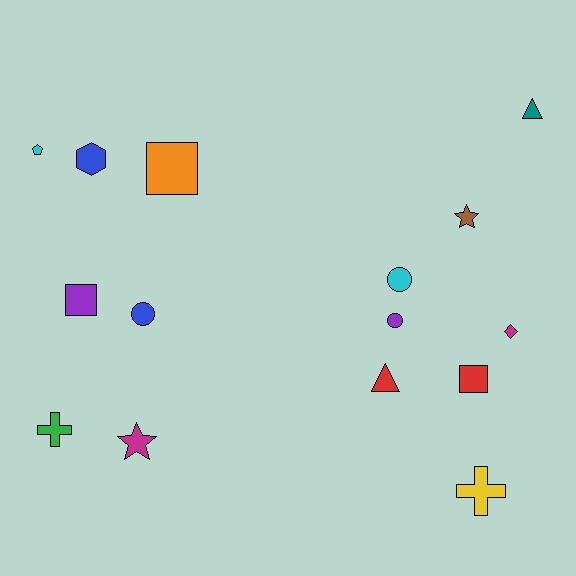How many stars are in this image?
There are 2 stars.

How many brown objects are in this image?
There is 1 brown object.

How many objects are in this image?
There are 15 objects.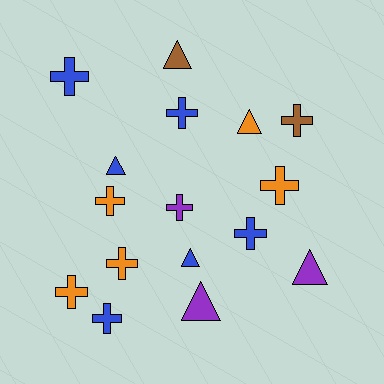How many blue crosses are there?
There are 4 blue crosses.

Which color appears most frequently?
Blue, with 6 objects.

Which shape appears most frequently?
Cross, with 10 objects.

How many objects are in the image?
There are 16 objects.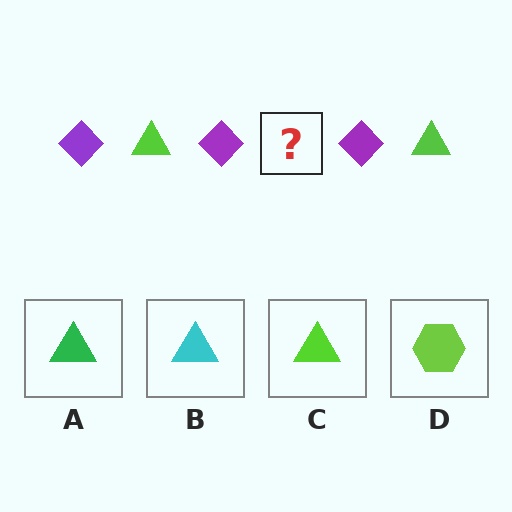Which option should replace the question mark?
Option C.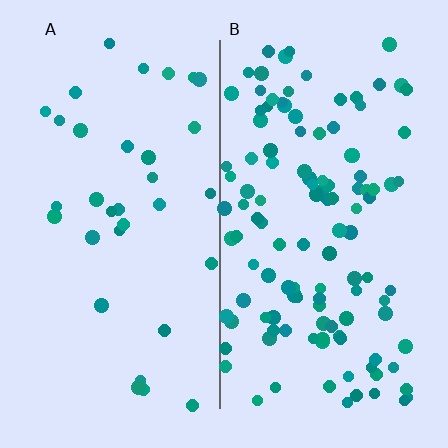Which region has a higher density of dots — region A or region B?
B (the right).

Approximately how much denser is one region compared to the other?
Approximately 3.5× — region B over region A.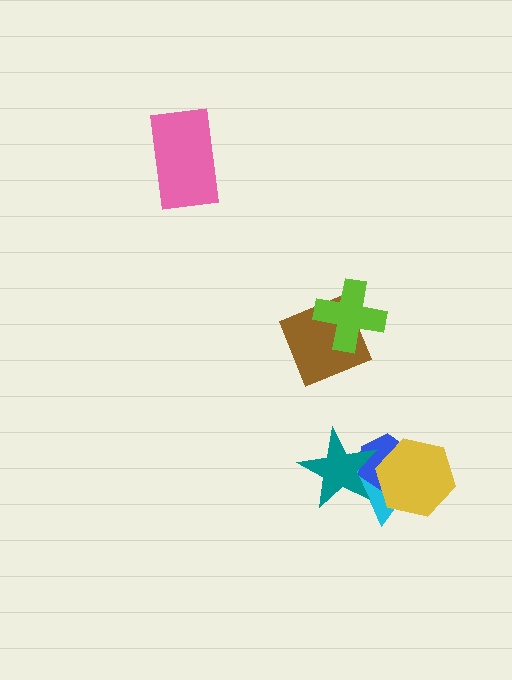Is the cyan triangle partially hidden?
Yes, it is partially covered by another shape.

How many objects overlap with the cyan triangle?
3 objects overlap with the cyan triangle.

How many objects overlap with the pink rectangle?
0 objects overlap with the pink rectangle.